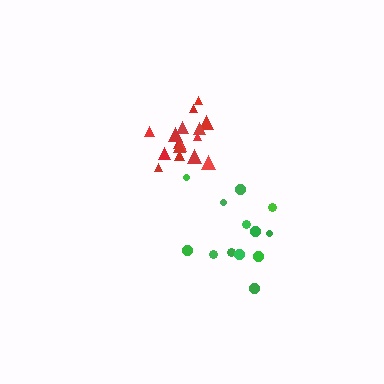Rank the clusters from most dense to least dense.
red, green.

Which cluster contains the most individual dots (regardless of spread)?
Red (16).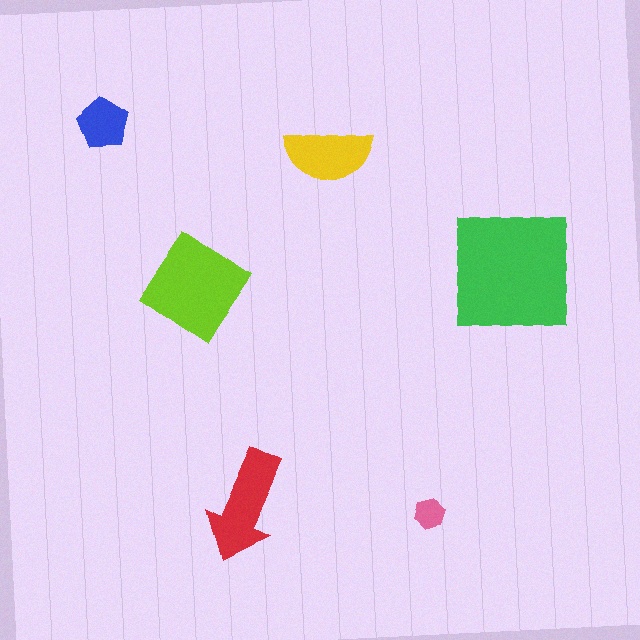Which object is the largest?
The green square.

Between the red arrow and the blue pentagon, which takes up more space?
The red arrow.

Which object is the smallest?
The pink hexagon.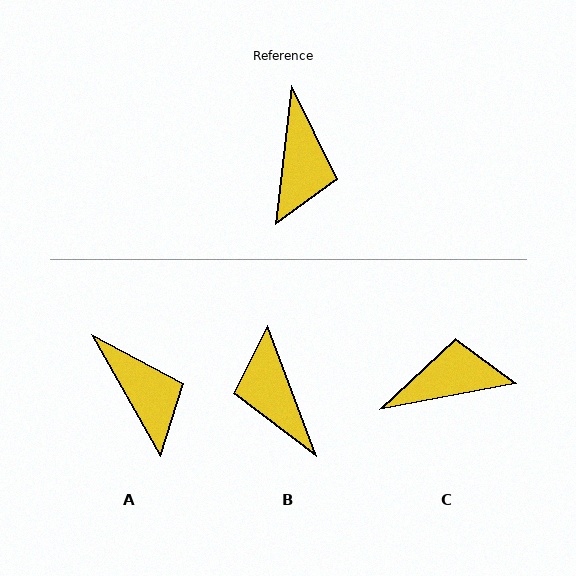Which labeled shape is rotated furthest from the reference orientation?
B, about 153 degrees away.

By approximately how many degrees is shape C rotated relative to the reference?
Approximately 107 degrees counter-clockwise.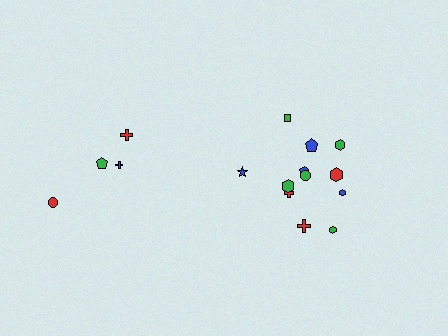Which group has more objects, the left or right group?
The right group.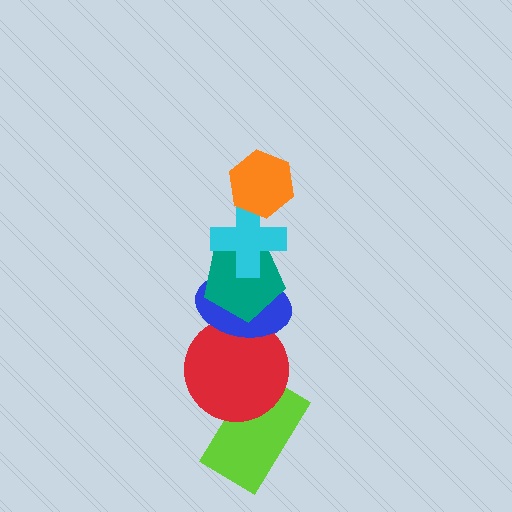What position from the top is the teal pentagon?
The teal pentagon is 3rd from the top.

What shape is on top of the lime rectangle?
The red circle is on top of the lime rectangle.